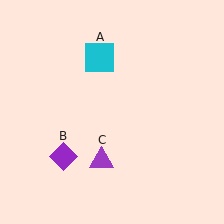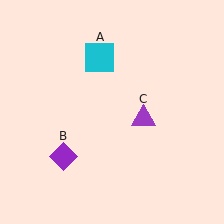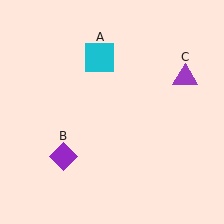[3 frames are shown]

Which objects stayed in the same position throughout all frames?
Cyan square (object A) and purple diamond (object B) remained stationary.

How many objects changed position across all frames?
1 object changed position: purple triangle (object C).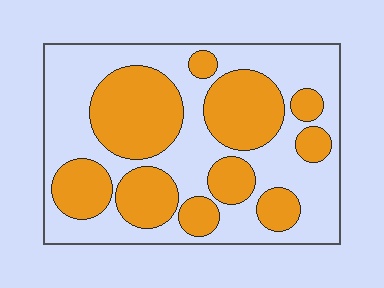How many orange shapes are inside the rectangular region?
10.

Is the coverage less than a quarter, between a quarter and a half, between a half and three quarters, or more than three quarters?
Between a quarter and a half.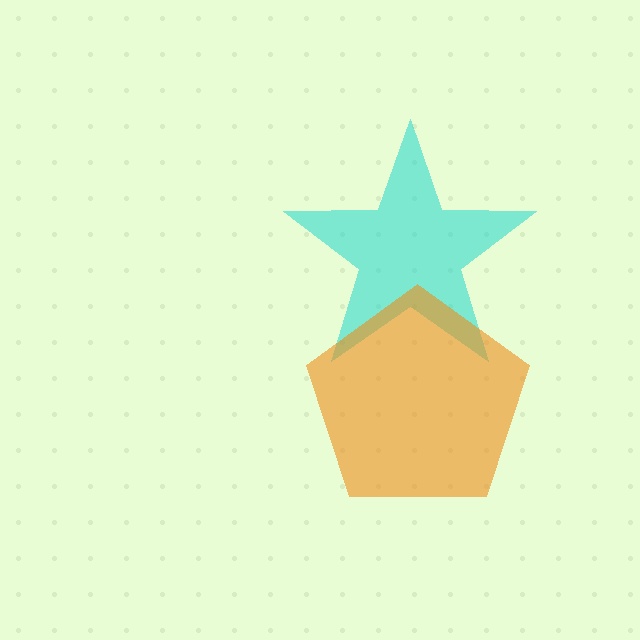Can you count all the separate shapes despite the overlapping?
Yes, there are 2 separate shapes.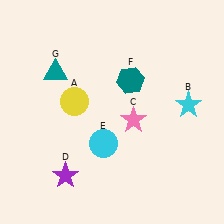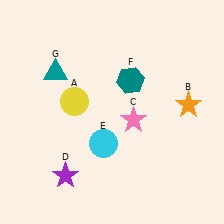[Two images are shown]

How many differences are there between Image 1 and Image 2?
There is 1 difference between the two images.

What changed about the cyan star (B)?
In Image 1, B is cyan. In Image 2, it changed to orange.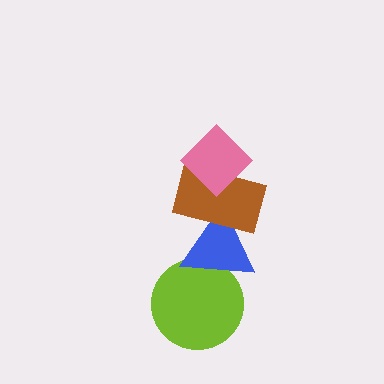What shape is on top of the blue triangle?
The brown rectangle is on top of the blue triangle.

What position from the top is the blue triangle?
The blue triangle is 3rd from the top.